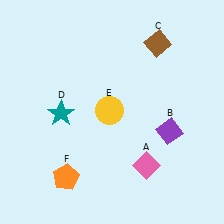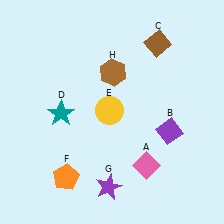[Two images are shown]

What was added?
A purple star (G), a brown hexagon (H) were added in Image 2.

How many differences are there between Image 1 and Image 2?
There are 2 differences between the two images.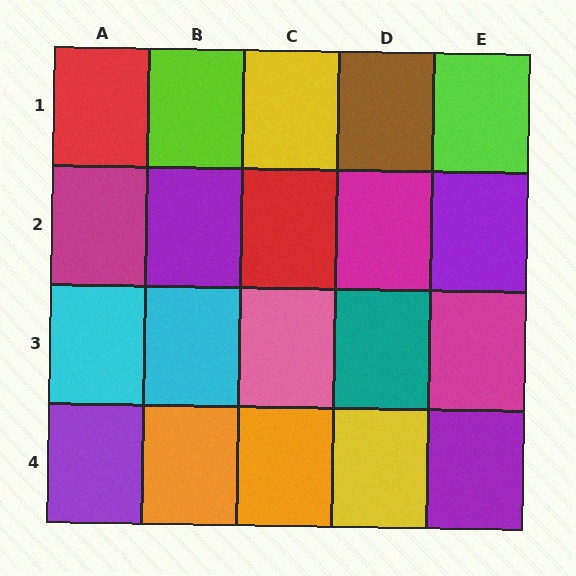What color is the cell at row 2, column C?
Red.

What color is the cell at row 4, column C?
Orange.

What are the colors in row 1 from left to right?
Red, lime, yellow, brown, lime.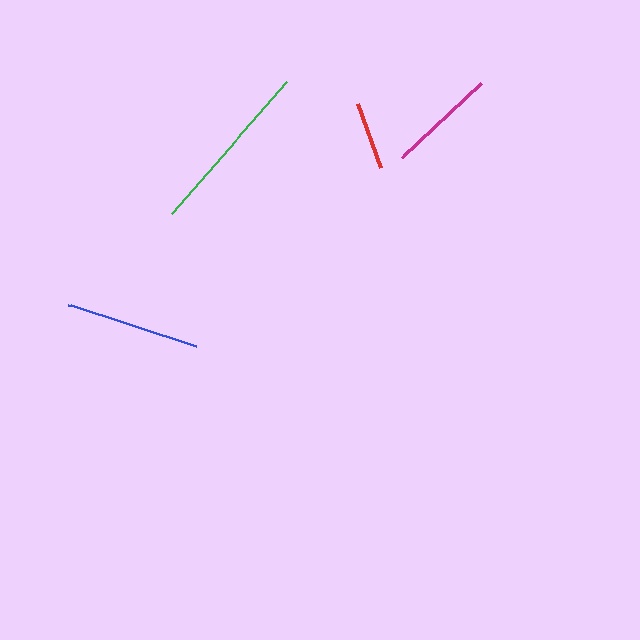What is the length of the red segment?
The red segment is approximately 67 pixels long.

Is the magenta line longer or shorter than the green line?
The green line is longer than the magenta line.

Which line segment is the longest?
The green line is the longest at approximately 175 pixels.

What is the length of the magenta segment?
The magenta segment is approximately 109 pixels long.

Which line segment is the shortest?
The red line is the shortest at approximately 67 pixels.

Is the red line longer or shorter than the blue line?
The blue line is longer than the red line.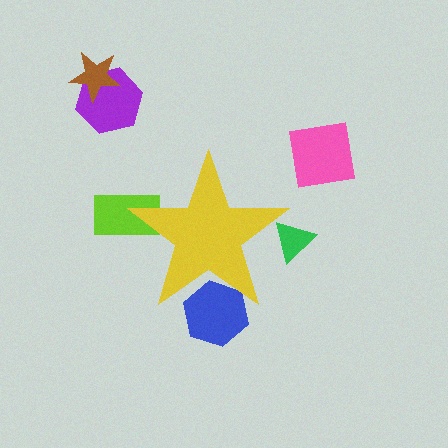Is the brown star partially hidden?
No, the brown star is fully visible.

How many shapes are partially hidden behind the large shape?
3 shapes are partially hidden.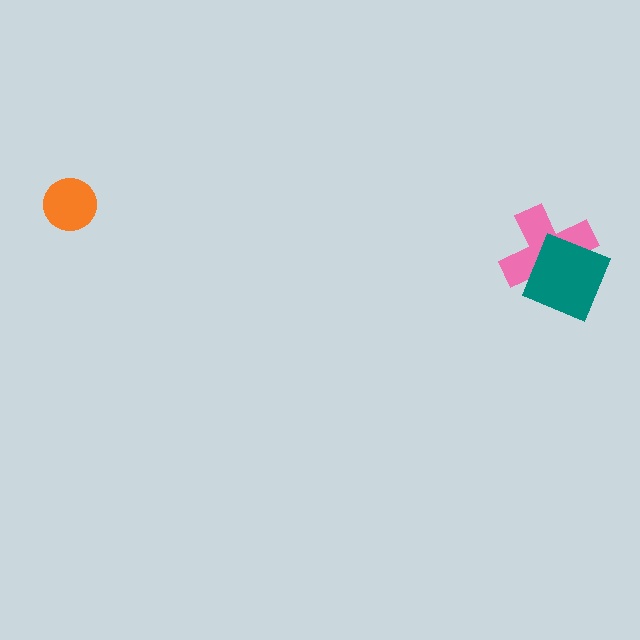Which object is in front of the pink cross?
The teal square is in front of the pink cross.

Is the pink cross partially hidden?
Yes, it is partially covered by another shape.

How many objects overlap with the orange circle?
0 objects overlap with the orange circle.